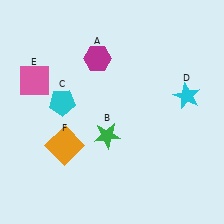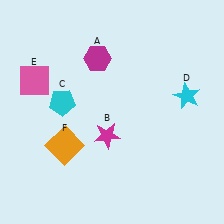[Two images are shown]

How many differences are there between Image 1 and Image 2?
There is 1 difference between the two images.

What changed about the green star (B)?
In Image 1, B is green. In Image 2, it changed to magenta.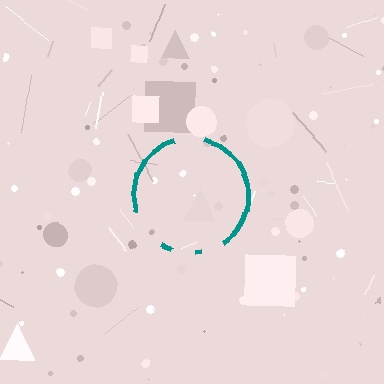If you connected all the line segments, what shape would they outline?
They would outline a circle.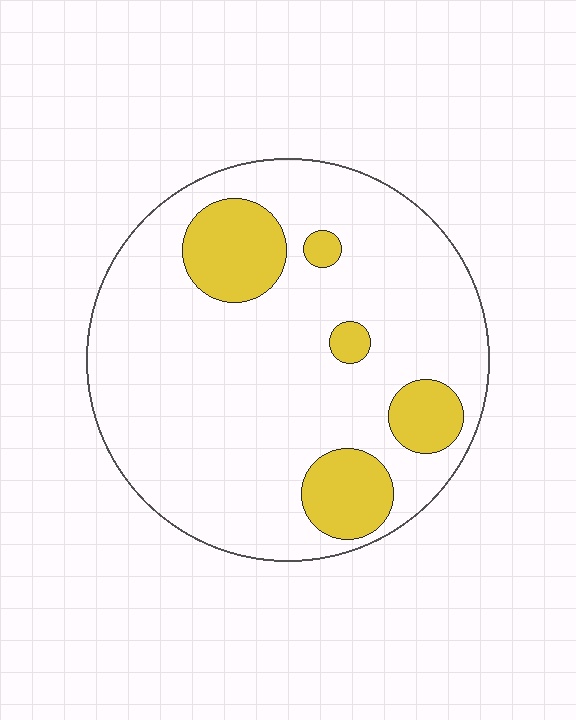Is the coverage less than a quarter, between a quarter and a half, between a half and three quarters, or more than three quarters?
Less than a quarter.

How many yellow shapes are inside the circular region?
5.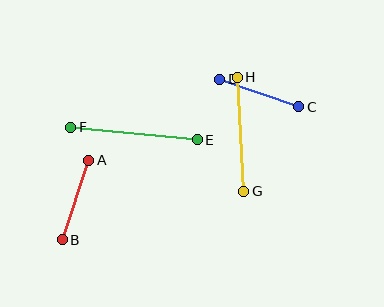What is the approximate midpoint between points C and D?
The midpoint is at approximately (259, 93) pixels.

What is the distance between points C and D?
The distance is approximately 84 pixels.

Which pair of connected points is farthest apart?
Points E and F are farthest apart.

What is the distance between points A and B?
The distance is approximately 84 pixels.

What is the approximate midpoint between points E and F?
The midpoint is at approximately (134, 133) pixels.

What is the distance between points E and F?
The distance is approximately 127 pixels.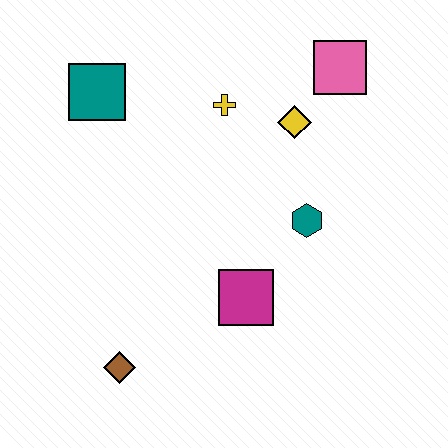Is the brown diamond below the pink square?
Yes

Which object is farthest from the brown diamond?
The pink square is farthest from the brown diamond.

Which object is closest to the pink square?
The yellow diamond is closest to the pink square.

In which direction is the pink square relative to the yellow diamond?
The pink square is above the yellow diamond.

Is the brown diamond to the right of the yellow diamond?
No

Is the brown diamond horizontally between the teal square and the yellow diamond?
Yes